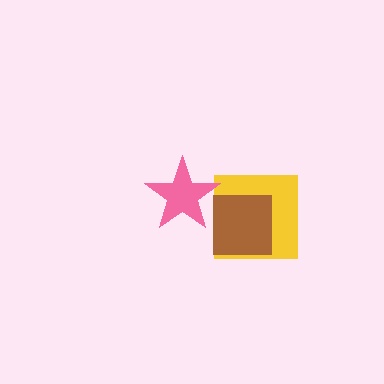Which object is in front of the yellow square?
The brown square is in front of the yellow square.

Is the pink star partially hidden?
No, no other shape covers it.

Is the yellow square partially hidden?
Yes, it is partially covered by another shape.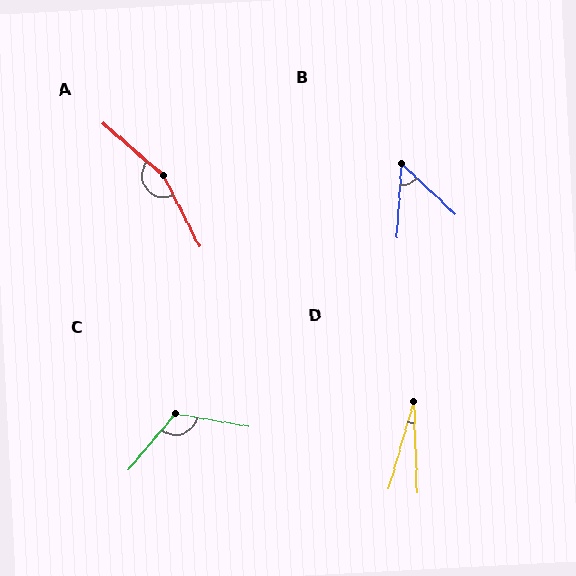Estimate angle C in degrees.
Approximately 120 degrees.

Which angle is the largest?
A, at approximately 159 degrees.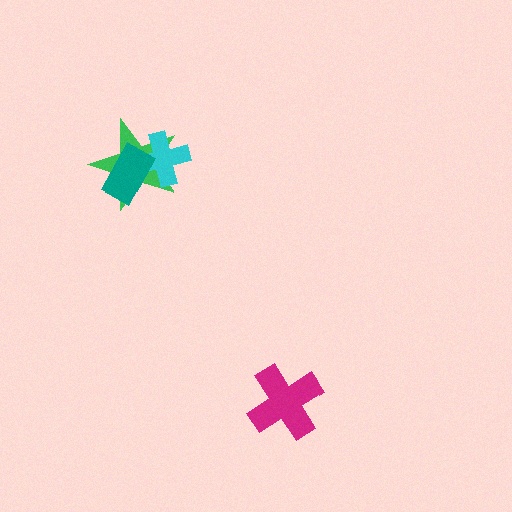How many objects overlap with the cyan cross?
2 objects overlap with the cyan cross.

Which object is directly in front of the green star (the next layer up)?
The cyan cross is directly in front of the green star.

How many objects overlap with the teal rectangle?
2 objects overlap with the teal rectangle.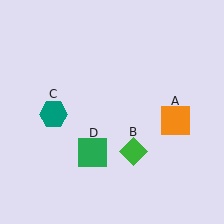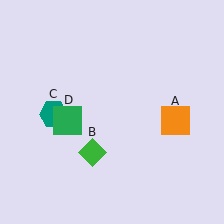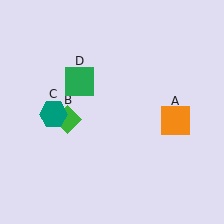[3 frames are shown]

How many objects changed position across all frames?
2 objects changed position: green diamond (object B), green square (object D).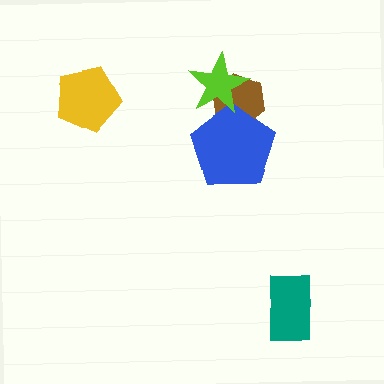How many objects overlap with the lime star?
2 objects overlap with the lime star.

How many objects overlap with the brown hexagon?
2 objects overlap with the brown hexagon.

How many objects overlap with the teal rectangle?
0 objects overlap with the teal rectangle.